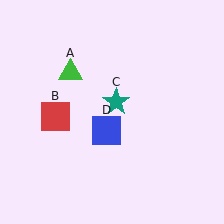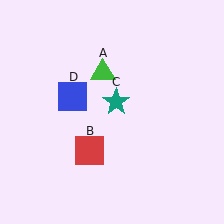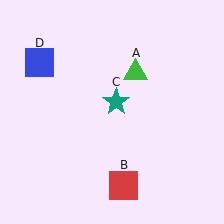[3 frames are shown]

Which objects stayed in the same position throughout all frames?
Teal star (object C) remained stationary.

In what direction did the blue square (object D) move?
The blue square (object D) moved up and to the left.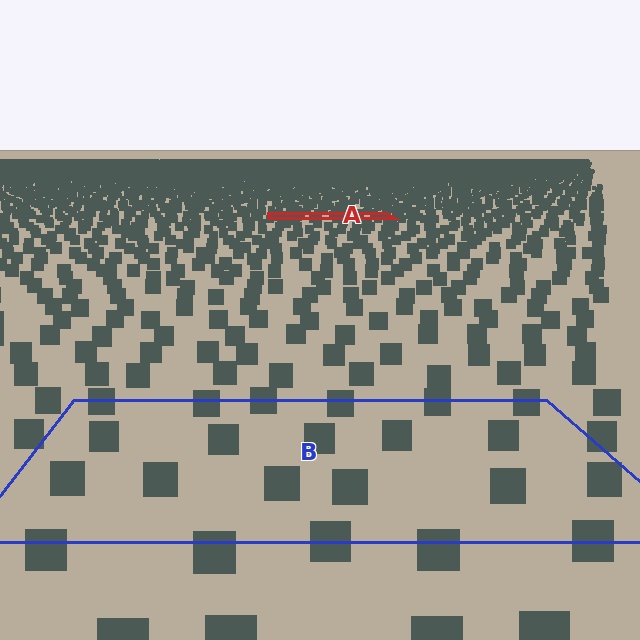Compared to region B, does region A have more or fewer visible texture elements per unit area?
Region A has more texture elements per unit area — they are packed more densely because it is farther away.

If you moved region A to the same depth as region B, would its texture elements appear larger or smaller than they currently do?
They would appear larger. At a closer depth, the same texture elements are projected at a bigger on-screen size.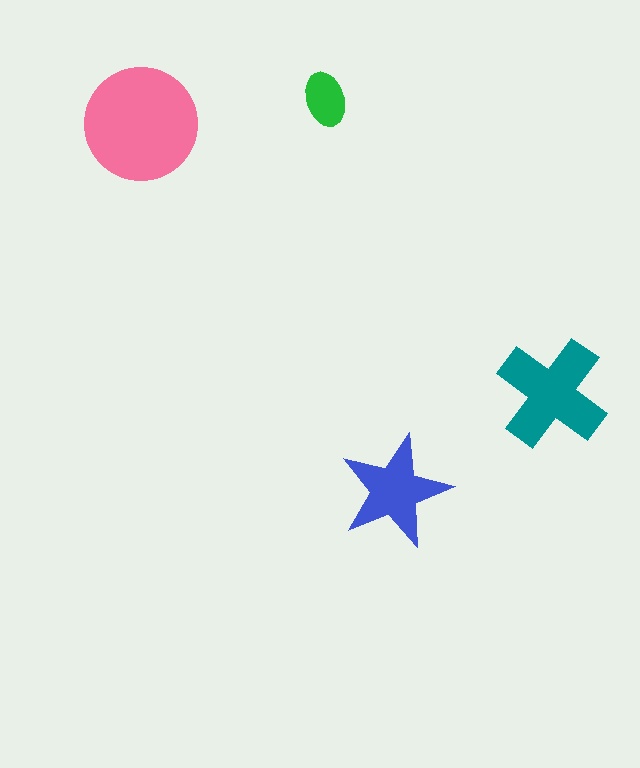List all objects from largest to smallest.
The pink circle, the teal cross, the blue star, the green ellipse.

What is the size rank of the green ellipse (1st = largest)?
4th.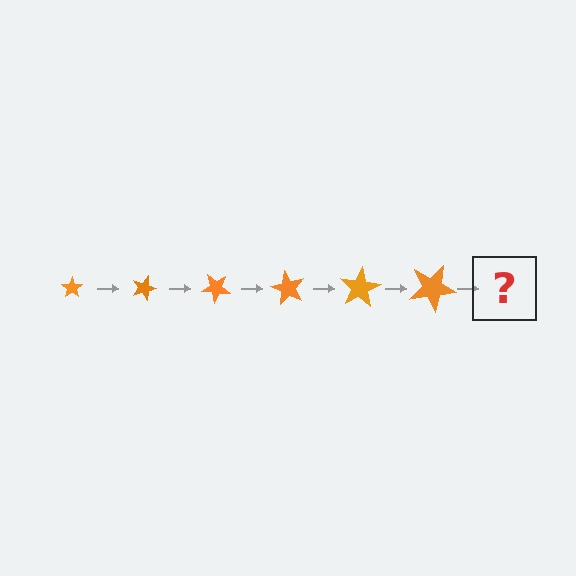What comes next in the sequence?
The next element should be a star, larger than the previous one and rotated 120 degrees from the start.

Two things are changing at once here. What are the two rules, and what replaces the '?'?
The two rules are that the star grows larger each step and it rotates 20 degrees each step. The '?' should be a star, larger than the previous one and rotated 120 degrees from the start.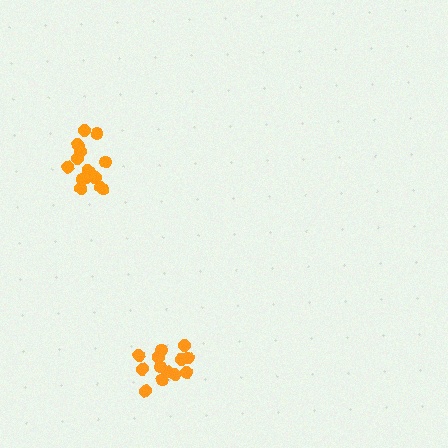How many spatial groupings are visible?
There are 2 spatial groupings.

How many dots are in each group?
Group 1: 13 dots, Group 2: 16 dots (29 total).